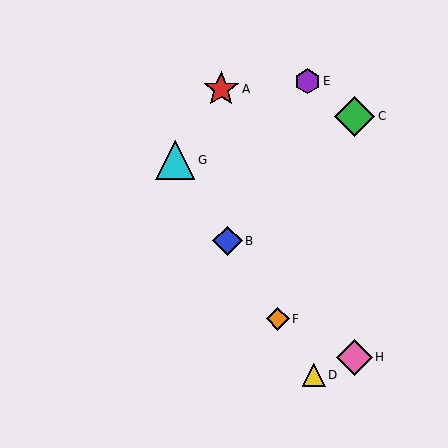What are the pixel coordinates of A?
Object A is at (221, 89).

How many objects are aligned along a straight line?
4 objects (B, D, F, G) are aligned along a straight line.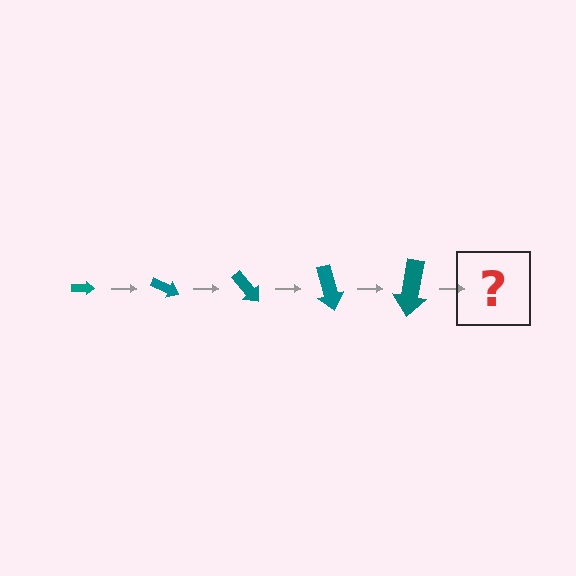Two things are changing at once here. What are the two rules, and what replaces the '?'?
The two rules are that the arrow grows larger each step and it rotates 25 degrees each step. The '?' should be an arrow, larger than the previous one and rotated 125 degrees from the start.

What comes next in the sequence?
The next element should be an arrow, larger than the previous one and rotated 125 degrees from the start.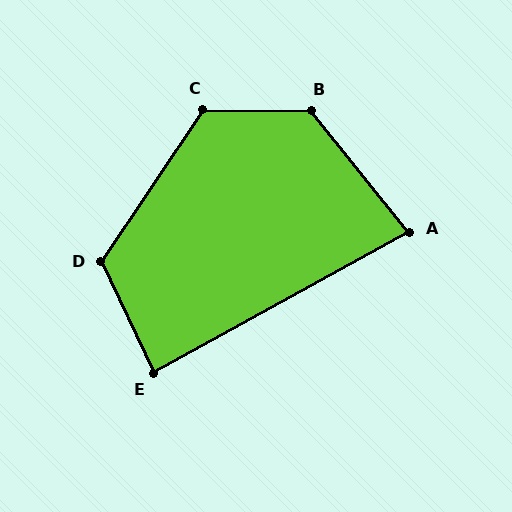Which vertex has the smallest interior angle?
A, at approximately 80 degrees.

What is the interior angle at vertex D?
Approximately 120 degrees (obtuse).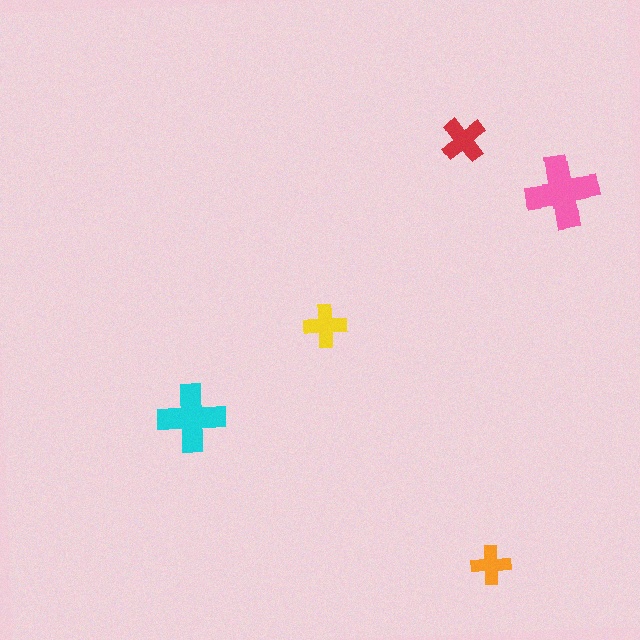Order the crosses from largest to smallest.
the pink one, the cyan one, the red one, the yellow one, the orange one.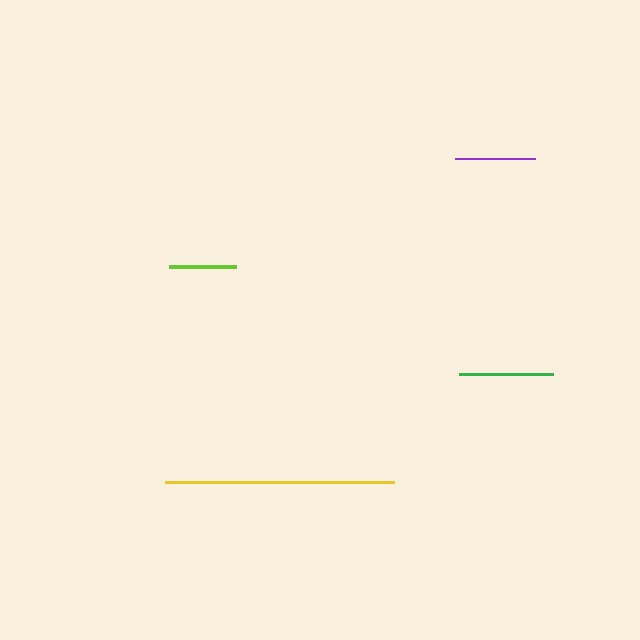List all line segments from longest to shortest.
From longest to shortest: yellow, green, purple, lime.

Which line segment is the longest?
The yellow line is the longest at approximately 229 pixels.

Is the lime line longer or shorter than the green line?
The green line is longer than the lime line.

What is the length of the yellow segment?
The yellow segment is approximately 229 pixels long.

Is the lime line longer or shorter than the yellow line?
The yellow line is longer than the lime line.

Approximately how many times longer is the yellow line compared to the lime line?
The yellow line is approximately 3.4 times the length of the lime line.